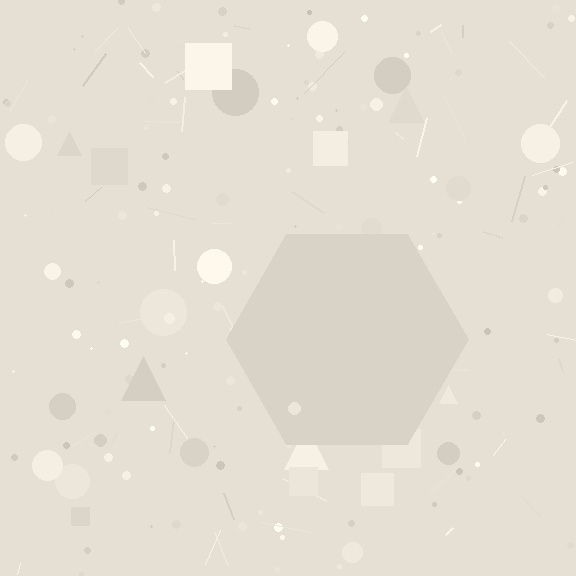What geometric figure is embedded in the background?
A hexagon is embedded in the background.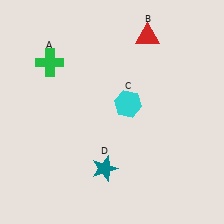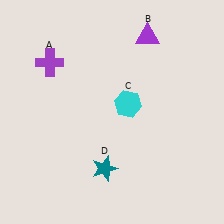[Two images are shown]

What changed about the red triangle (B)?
In Image 1, B is red. In Image 2, it changed to purple.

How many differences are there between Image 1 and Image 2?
There are 2 differences between the two images.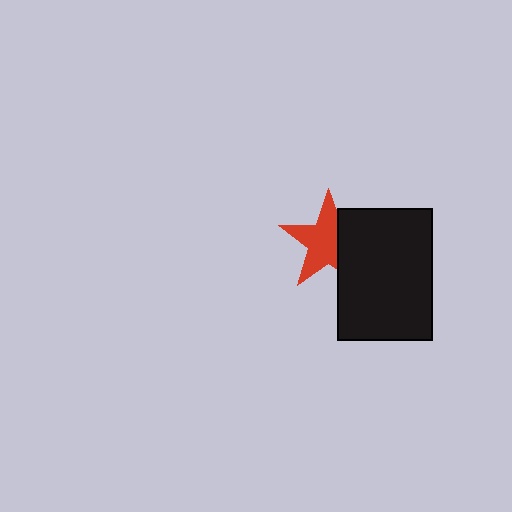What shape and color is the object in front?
The object in front is a black rectangle.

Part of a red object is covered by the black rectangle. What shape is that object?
It is a star.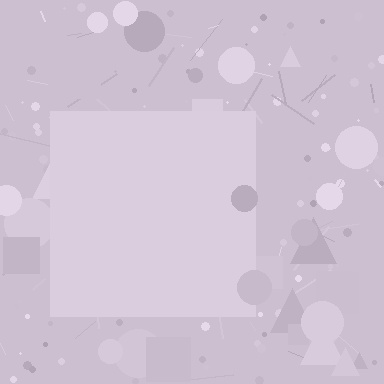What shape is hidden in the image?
A square is hidden in the image.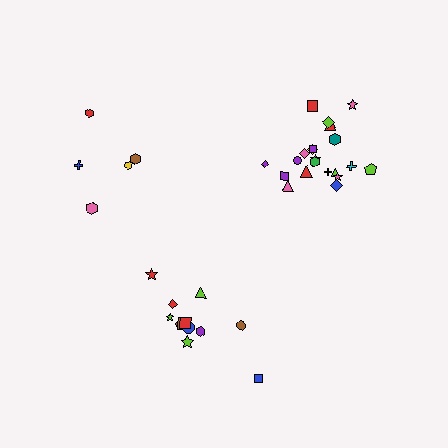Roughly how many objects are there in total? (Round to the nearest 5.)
Roughly 40 objects in total.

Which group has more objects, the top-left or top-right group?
The top-right group.